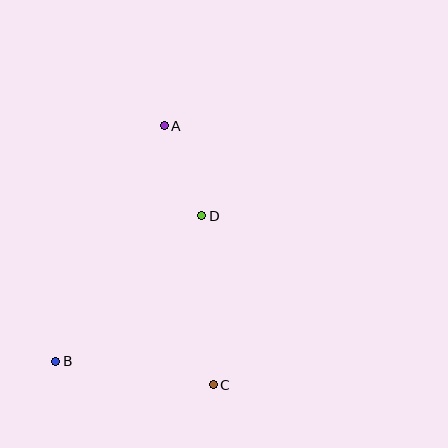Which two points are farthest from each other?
Points A and C are farthest from each other.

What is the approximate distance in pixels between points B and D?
The distance between B and D is approximately 206 pixels.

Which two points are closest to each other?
Points A and D are closest to each other.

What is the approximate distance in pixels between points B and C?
The distance between B and C is approximately 159 pixels.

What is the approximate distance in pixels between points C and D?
The distance between C and D is approximately 169 pixels.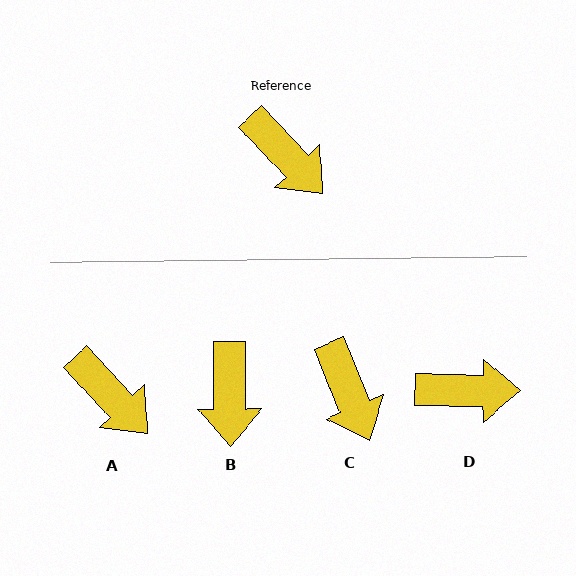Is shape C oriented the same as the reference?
No, it is off by about 21 degrees.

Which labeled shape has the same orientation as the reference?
A.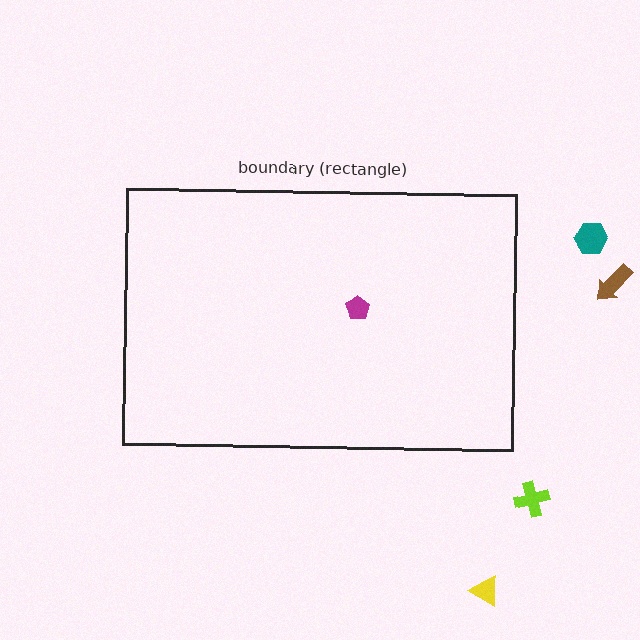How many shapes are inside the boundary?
1 inside, 4 outside.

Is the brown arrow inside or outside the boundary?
Outside.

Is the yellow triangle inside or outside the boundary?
Outside.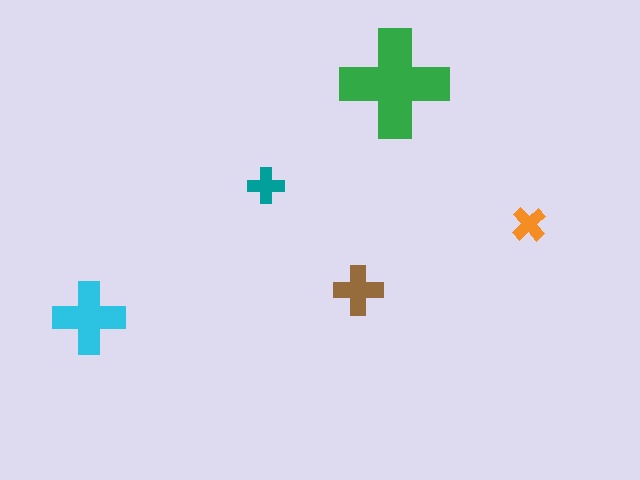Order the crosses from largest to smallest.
the green one, the cyan one, the brown one, the teal one, the orange one.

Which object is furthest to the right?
The orange cross is rightmost.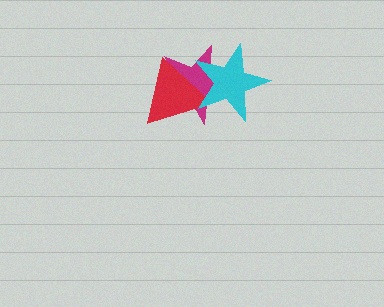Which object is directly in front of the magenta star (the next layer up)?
The red triangle is directly in front of the magenta star.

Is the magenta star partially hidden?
Yes, it is partially covered by another shape.